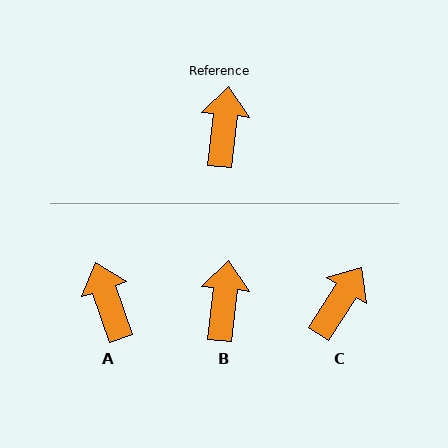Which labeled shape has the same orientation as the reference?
B.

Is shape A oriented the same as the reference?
No, it is off by about 25 degrees.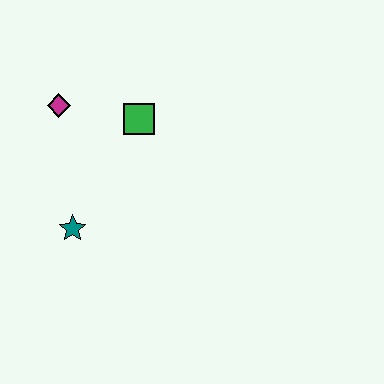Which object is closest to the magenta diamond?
The green square is closest to the magenta diamond.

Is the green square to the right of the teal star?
Yes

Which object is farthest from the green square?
The teal star is farthest from the green square.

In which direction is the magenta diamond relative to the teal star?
The magenta diamond is above the teal star.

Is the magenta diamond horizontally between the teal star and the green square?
No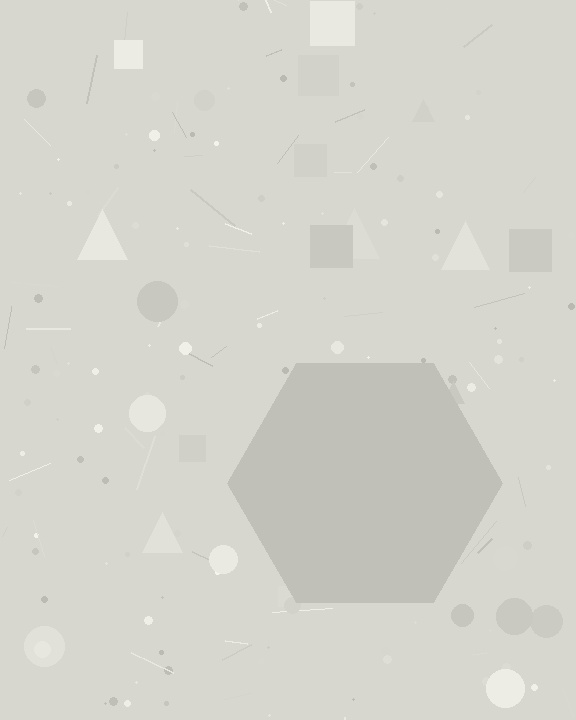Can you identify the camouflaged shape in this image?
The camouflaged shape is a hexagon.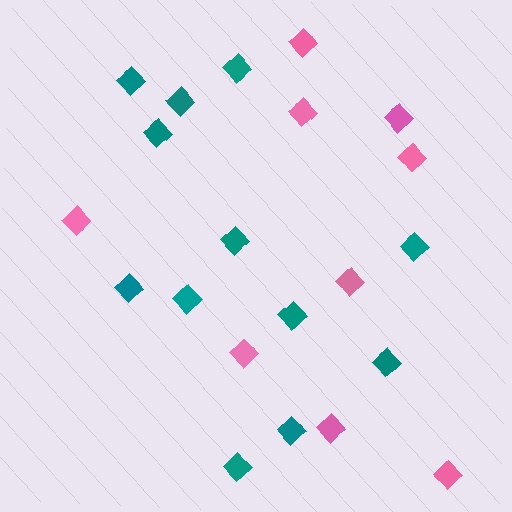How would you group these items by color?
There are 2 groups: one group of teal diamonds (12) and one group of pink diamonds (9).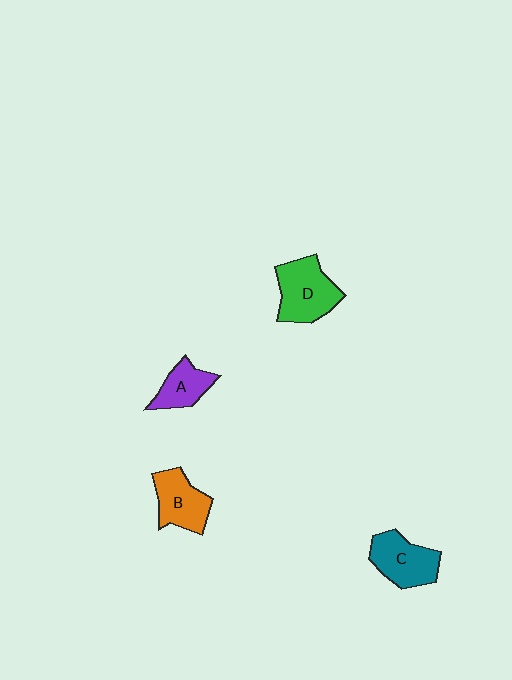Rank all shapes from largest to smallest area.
From largest to smallest: D (green), C (teal), B (orange), A (purple).